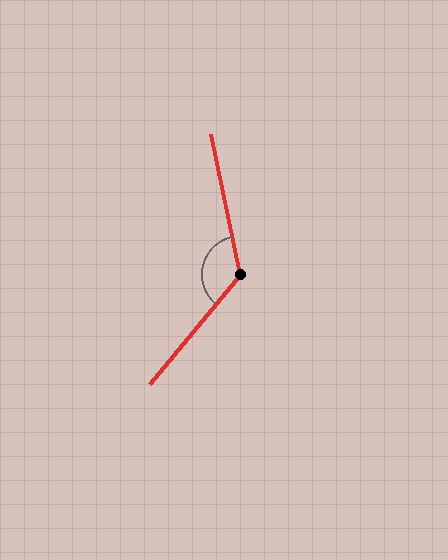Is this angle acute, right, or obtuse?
It is obtuse.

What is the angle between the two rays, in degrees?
Approximately 129 degrees.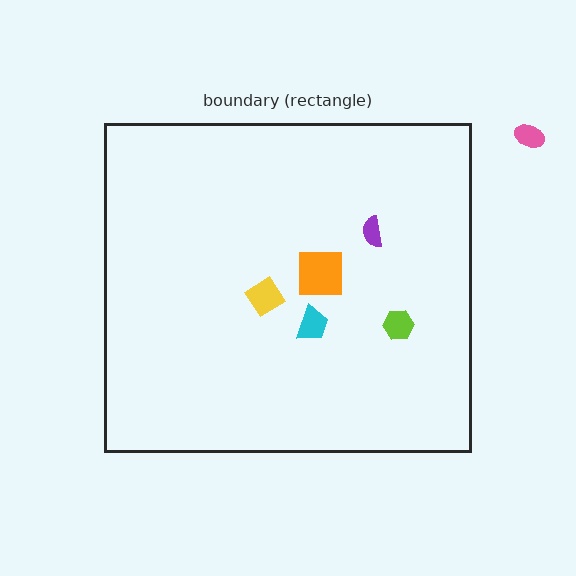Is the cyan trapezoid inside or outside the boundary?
Inside.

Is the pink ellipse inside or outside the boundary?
Outside.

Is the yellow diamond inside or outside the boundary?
Inside.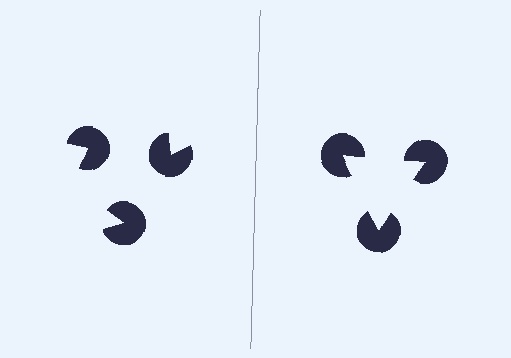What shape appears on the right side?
An illusory triangle.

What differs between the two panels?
The pac-man discs are positioned identically on both sides; only the wedge orientations differ. On the right they align to a triangle; on the left they are misaligned.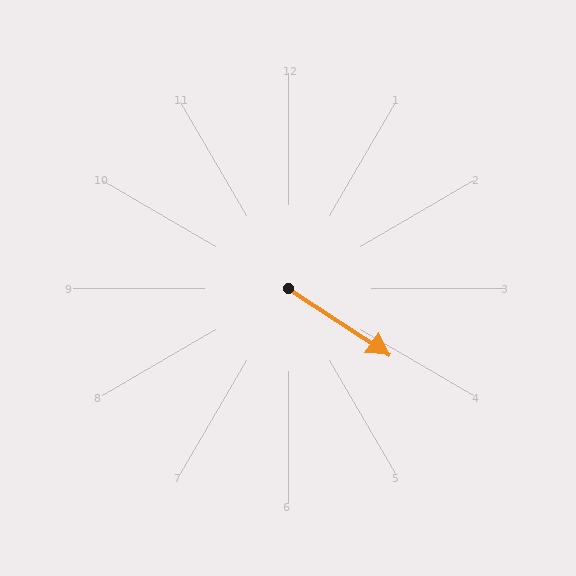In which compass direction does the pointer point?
Southeast.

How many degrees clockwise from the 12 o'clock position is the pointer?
Approximately 123 degrees.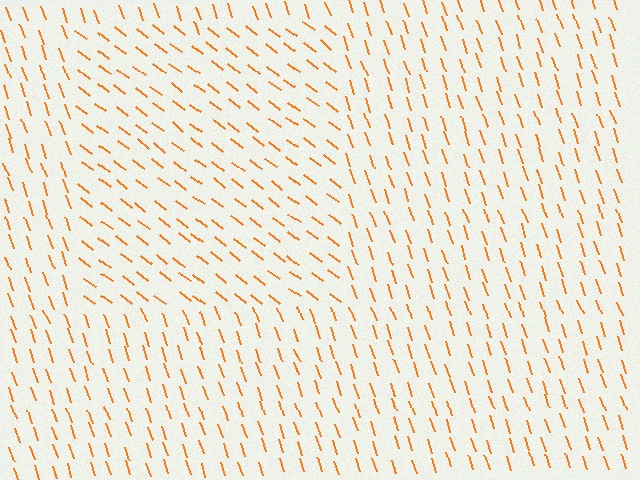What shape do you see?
I see a rectangle.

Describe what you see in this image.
The image is filled with small orange line segments. A rectangle region in the image has lines oriented differently from the surrounding lines, creating a visible texture boundary.